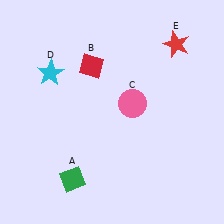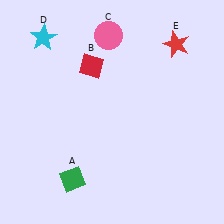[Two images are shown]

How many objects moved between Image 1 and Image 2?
2 objects moved between the two images.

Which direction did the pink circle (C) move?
The pink circle (C) moved up.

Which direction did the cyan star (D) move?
The cyan star (D) moved up.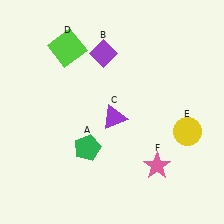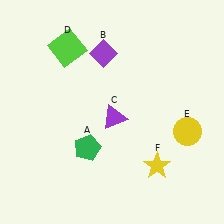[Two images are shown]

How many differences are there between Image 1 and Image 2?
There is 1 difference between the two images.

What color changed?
The star (F) changed from pink in Image 1 to yellow in Image 2.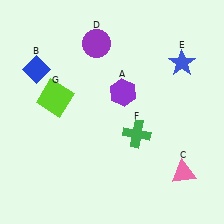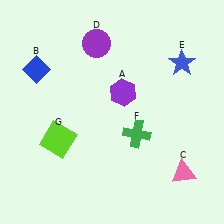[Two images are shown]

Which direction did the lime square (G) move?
The lime square (G) moved down.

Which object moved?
The lime square (G) moved down.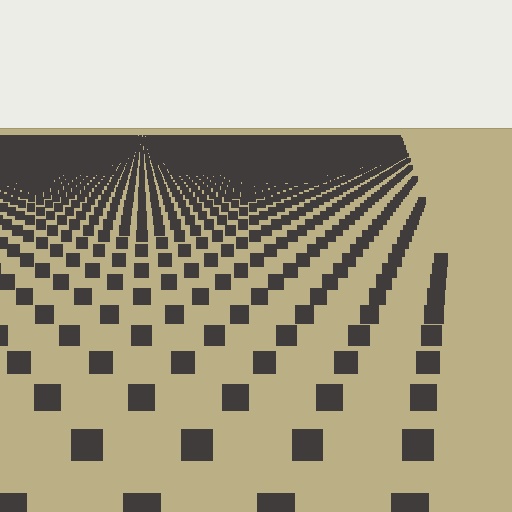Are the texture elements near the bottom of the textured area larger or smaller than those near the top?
Larger. Near the bottom, elements are closer to the viewer and appear at a bigger on-screen size.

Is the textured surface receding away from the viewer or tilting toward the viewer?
The surface is receding away from the viewer. Texture elements get smaller and denser toward the top.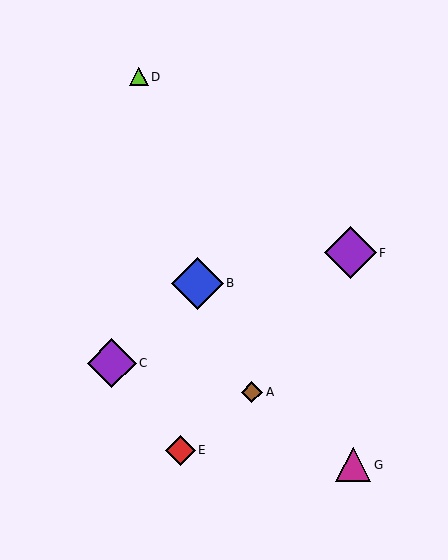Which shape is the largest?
The blue diamond (labeled B) is the largest.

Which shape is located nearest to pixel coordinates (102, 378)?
The purple diamond (labeled C) at (112, 363) is nearest to that location.